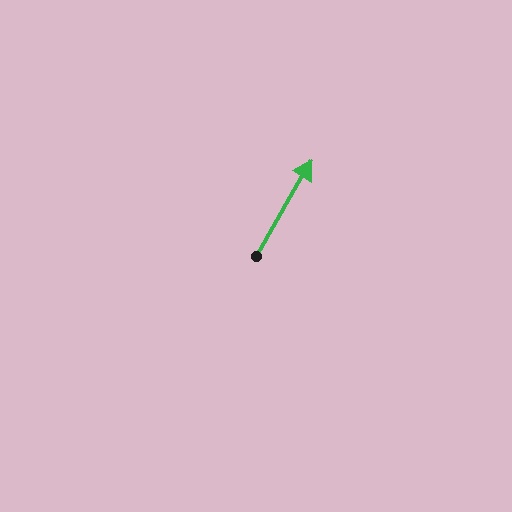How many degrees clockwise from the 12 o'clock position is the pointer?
Approximately 30 degrees.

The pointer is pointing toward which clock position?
Roughly 1 o'clock.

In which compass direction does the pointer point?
Northeast.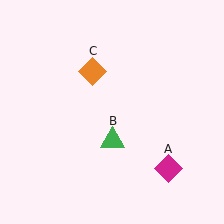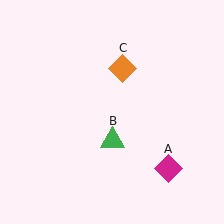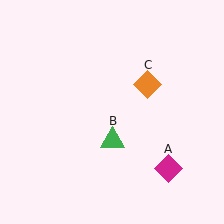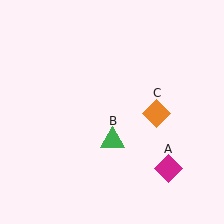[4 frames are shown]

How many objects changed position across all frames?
1 object changed position: orange diamond (object C).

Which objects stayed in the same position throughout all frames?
Magenta diamond (object A) and green triangle (object B) remained stationary.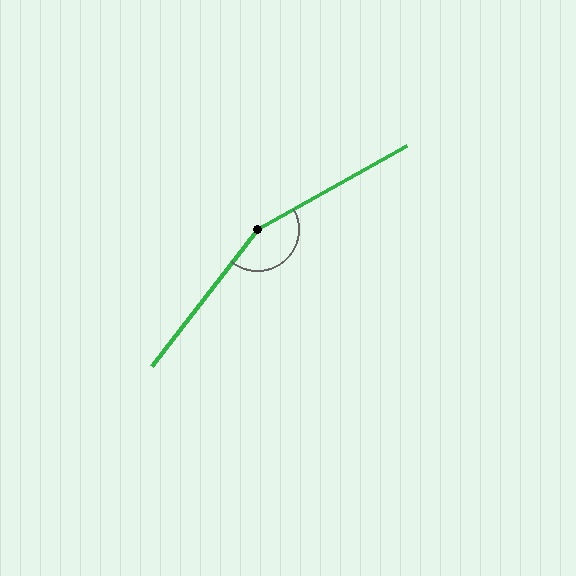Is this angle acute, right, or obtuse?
It is obtuse.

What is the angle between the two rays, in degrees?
Approximately 157 degrees.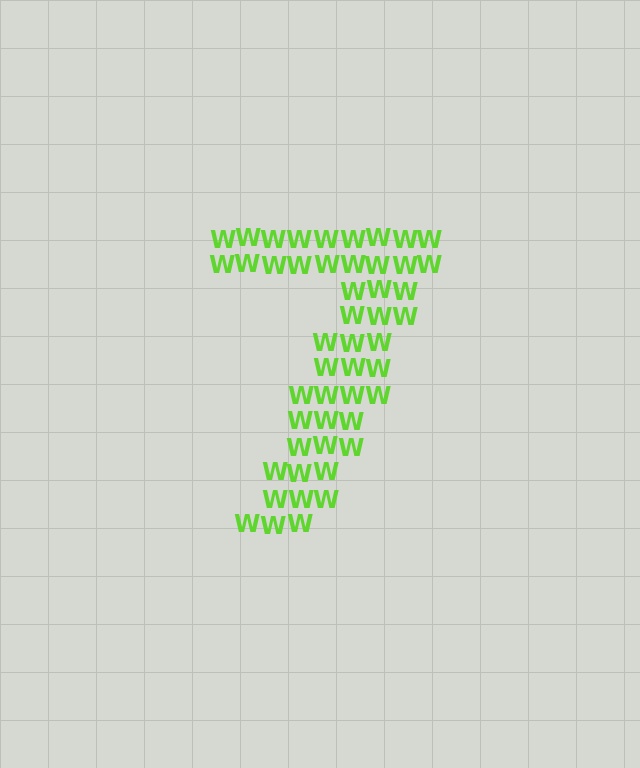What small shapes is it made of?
It is made of small letter W's.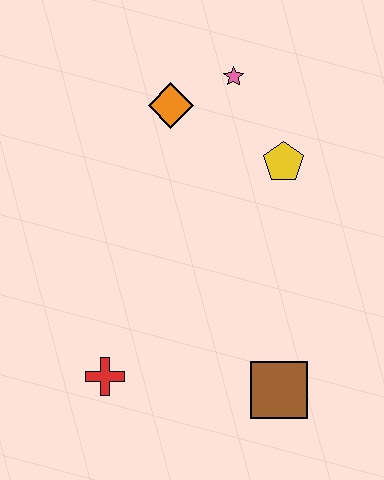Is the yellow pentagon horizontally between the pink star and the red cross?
No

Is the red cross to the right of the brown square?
No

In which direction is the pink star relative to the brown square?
The pink star is above the brown square.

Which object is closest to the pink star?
The orange diamond is closest to the pink star.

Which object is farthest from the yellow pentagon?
The red cross is farthest from the yellow pentagon.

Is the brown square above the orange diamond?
No